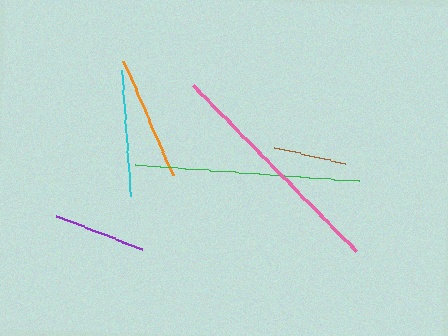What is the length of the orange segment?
The orange segment is approximately 125 pixels long.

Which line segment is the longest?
The pink line is the longest at approximately 234 pixels.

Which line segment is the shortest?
The brown line is the shortest at approximately 73 pixels.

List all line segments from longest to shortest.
From longest to shortest: pink, green, cyan, orange, purple, brown.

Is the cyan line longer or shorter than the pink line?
The pink line is longer than the cyan line.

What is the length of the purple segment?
The purple segment is approximately 92 pixels long.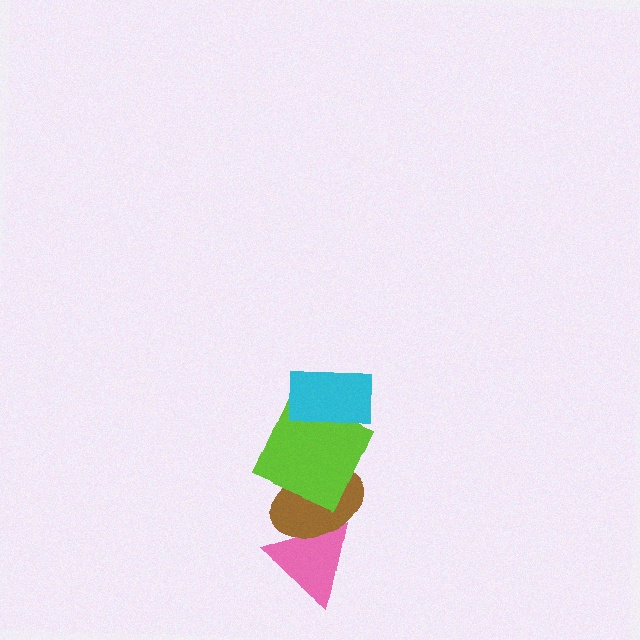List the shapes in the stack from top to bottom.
From top to bottom: the cyan rectangle, the lime square, the brown ellipse, the pink triangle.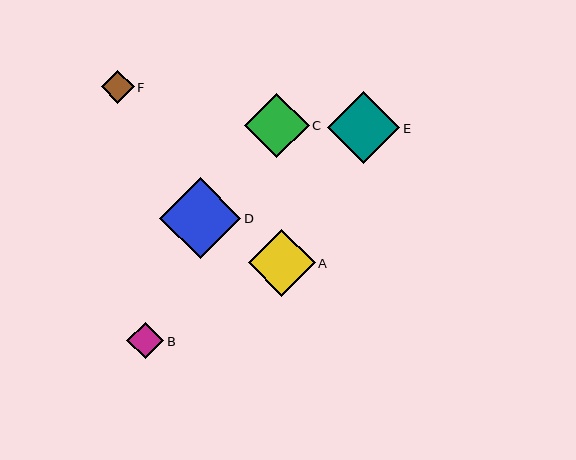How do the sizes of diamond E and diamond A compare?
Diamond E and diamond A are approximately the same size.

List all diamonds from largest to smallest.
From largest to smallest: D, E, A, C, B, F.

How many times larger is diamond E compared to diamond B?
Diamond E is approximately 2.0 times the size of diamond B.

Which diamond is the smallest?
Diamond F is the smallest with a size of approximately 33 pixels.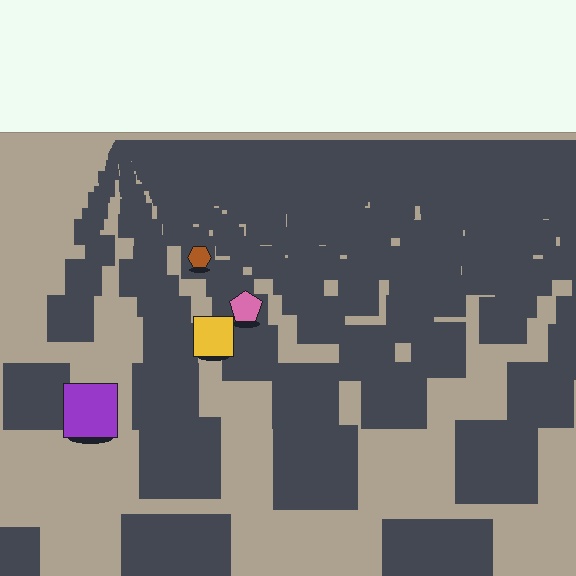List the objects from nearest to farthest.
From nearest to farthest: the purple square, the yellow square, the pink pentagon, the brown hexagon.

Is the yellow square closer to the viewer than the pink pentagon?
Yes. The yellow square is closer — you can tell from the texture gradient: the ground texture is coarser near it.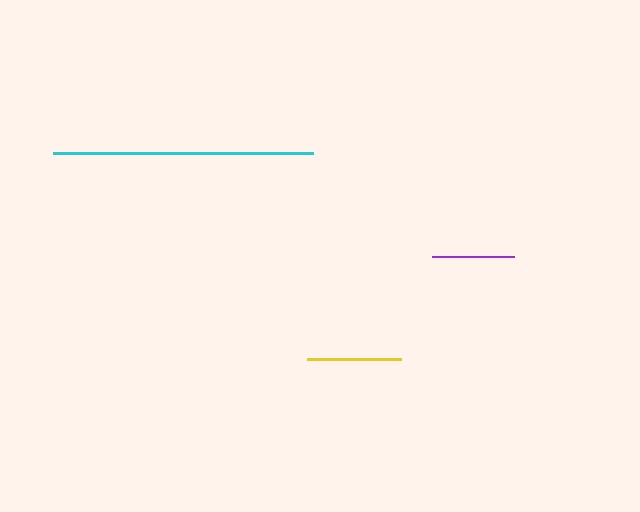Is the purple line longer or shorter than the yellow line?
The yellow line is longer than the purple line.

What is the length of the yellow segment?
The yellow segment is approximately 95 pixels long.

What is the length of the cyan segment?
The cyan segment is approximately 260 pixels long.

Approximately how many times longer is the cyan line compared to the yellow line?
The cyan line is approximately 2.7 times the length of the yellow line.